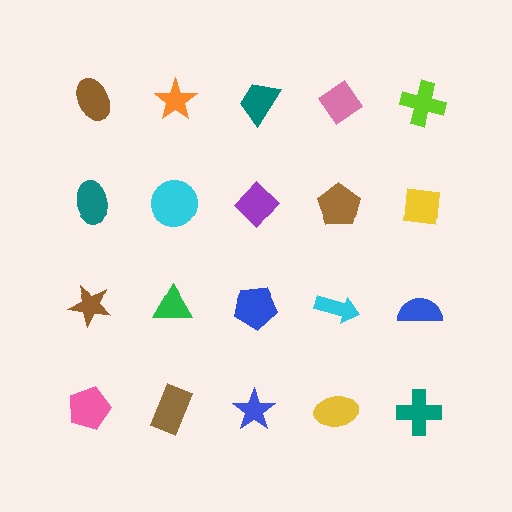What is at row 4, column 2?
A brown rectangle.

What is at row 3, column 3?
A blue pentagon.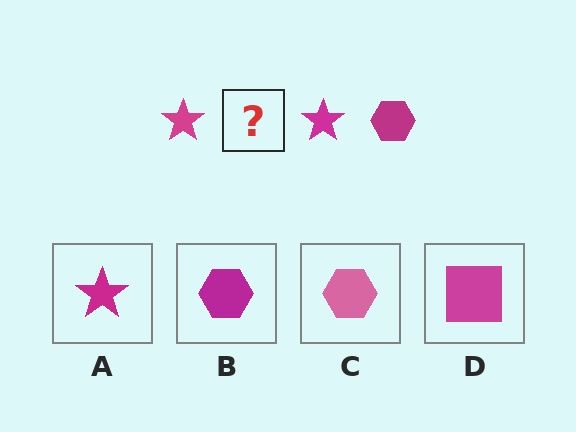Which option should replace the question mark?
Option B.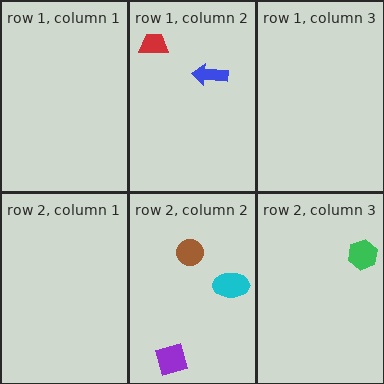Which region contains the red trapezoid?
The row 1, column 2 region.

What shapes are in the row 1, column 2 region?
The red trapezoid, the blue arrow.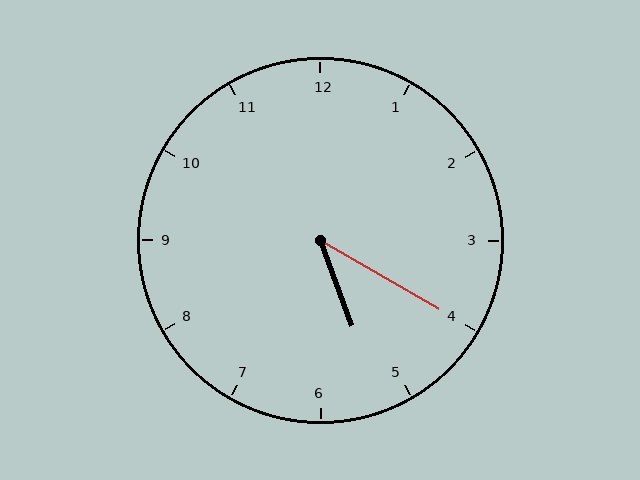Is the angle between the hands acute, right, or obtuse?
It is acute.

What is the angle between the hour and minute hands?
Approximately 40 degrees.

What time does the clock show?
5:20.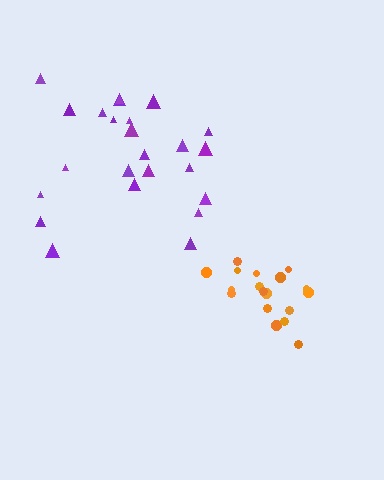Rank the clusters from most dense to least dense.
orange, purple.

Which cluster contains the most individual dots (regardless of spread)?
Purple (24).